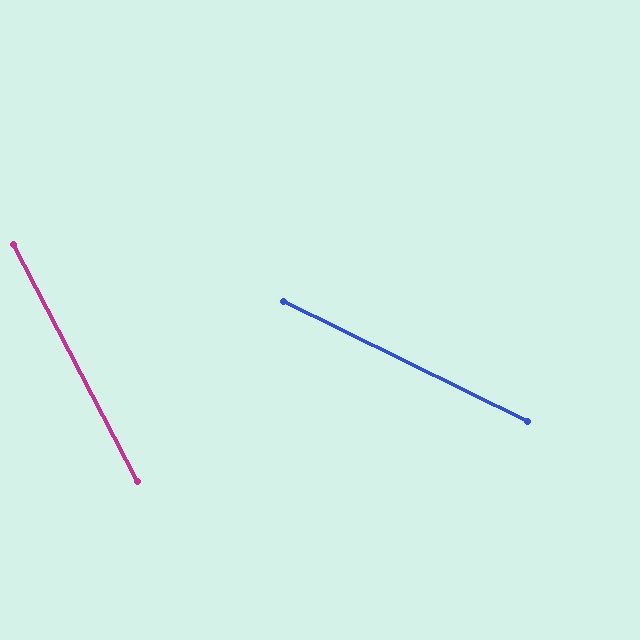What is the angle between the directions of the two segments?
Approximately 36 degrees.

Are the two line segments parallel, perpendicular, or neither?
Neither parallel nor perpendicular — they differ by about 36°.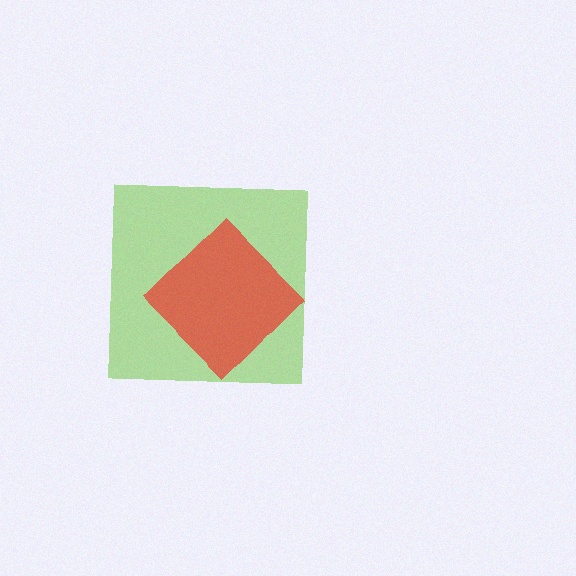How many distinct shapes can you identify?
There are 2 distinct shapes: a lime square, a red diamond.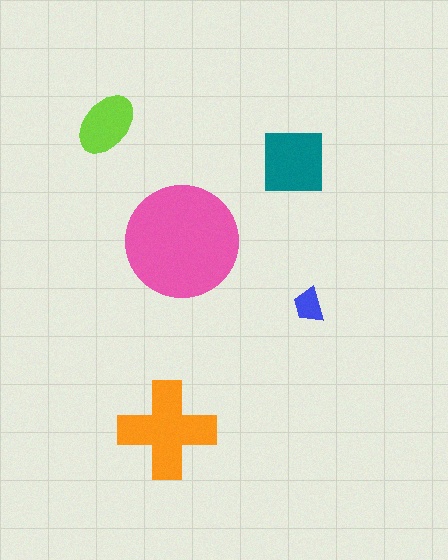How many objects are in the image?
There are 5 objects in the image.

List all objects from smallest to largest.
The blue trapezoid, the lime ellipse, the teal square, the orange cross, the pink circle.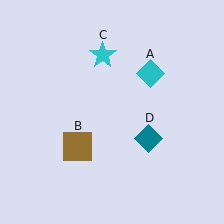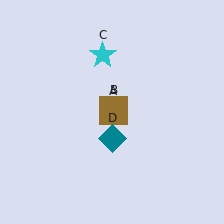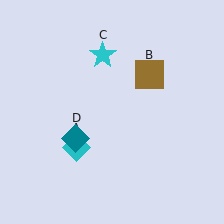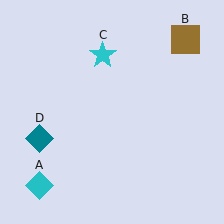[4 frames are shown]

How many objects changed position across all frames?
3 objects changed position: cyan diamond (object A), brown square (object B), teal diamond (object D).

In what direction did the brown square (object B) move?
The brown square (object B) moved up and to the right.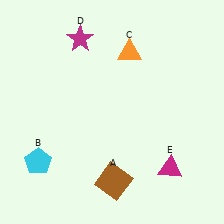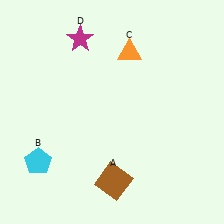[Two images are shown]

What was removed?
The magenta triangle (E) was removed in Image 2.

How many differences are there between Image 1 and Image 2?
There is 1 difference between the two images.